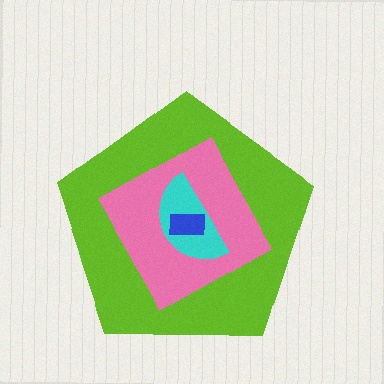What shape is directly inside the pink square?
The cyan semicircle.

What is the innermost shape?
The blue rectangle.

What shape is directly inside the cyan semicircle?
The blue rectangle.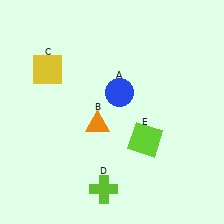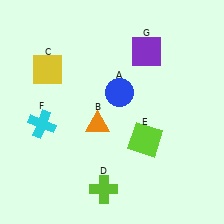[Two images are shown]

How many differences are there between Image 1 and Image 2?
There are 2 differences between the two images.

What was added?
A cyan cross (F), a purple square (G) were added in Image 2.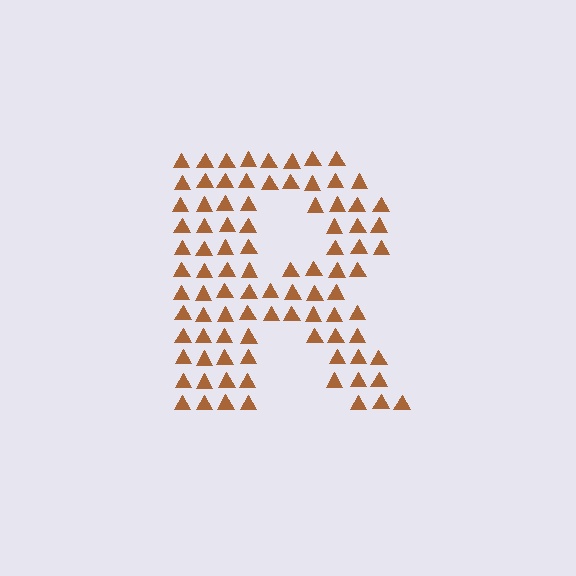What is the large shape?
The large shape is the letter R.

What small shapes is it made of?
It is made of small triangles.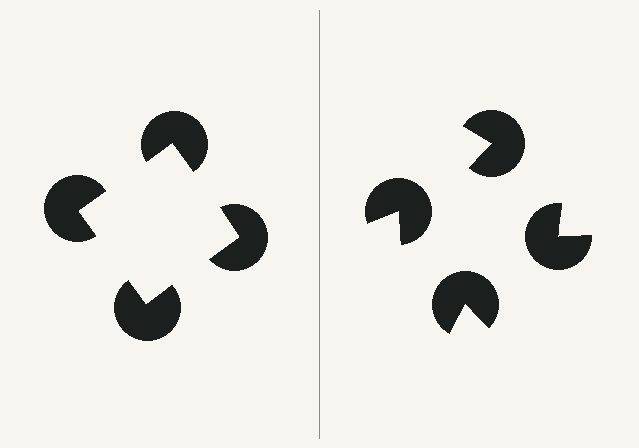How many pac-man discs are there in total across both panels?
8 — 4 on each side.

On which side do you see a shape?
An illusory square appears on the left side. On the right side the wedge cuts are rotated, so no coherent shape forms.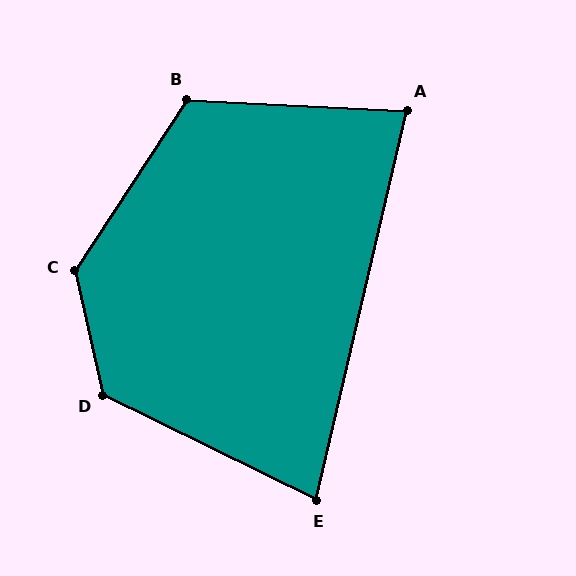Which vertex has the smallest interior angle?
E, at approximately 77 degrees.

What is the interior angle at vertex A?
Approximately 80 degrees (acute).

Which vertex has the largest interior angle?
C, at approximately 134 degrees.